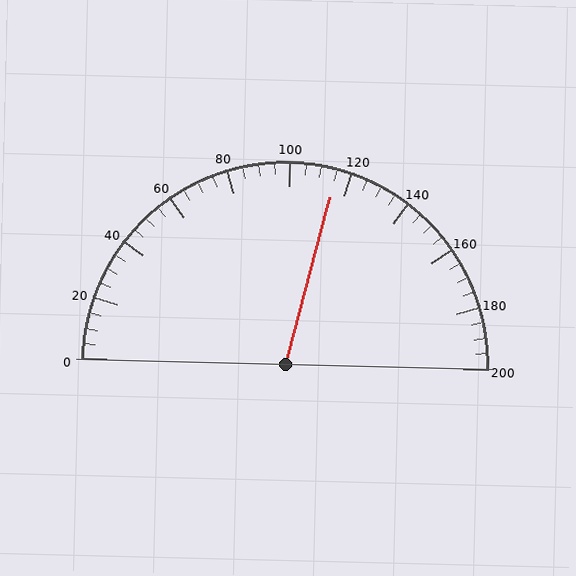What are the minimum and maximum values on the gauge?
The gauge ranges from 0 to 200.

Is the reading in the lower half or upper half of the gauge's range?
The reading is in the upper half of the range (0 to 200).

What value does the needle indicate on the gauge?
The needle indicates approximately 115.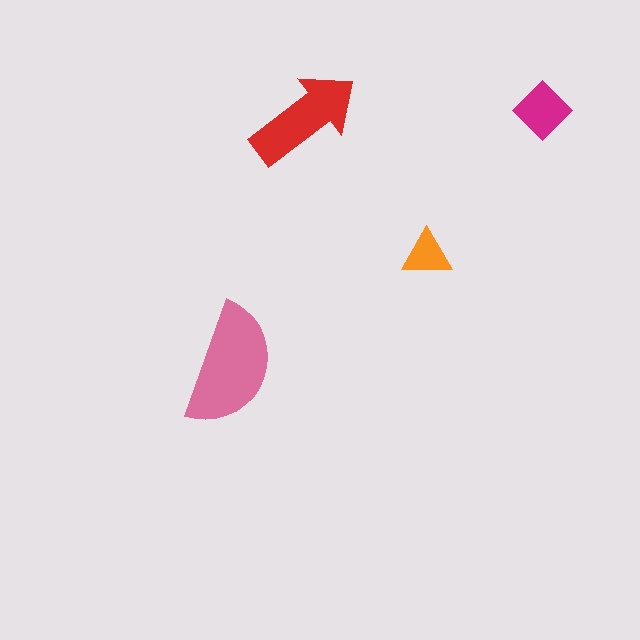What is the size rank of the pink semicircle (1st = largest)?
1st.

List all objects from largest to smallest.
The pink semicircle, the red arrow, the magenta diamond, the orange triangle.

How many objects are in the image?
There are 4 objects in the image.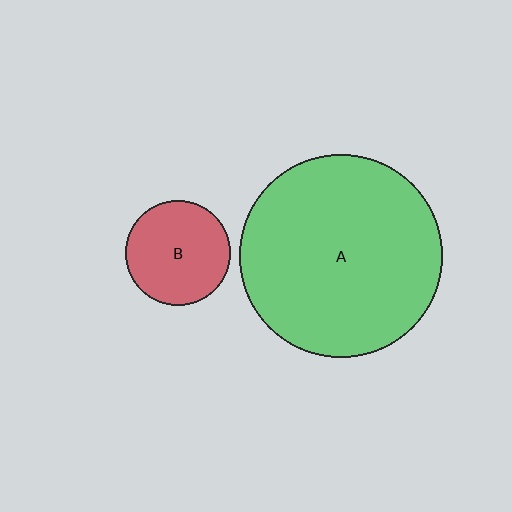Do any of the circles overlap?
No, none of the circles overlap.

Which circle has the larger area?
Circle A (green).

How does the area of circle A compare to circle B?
Approximately 3.8 times.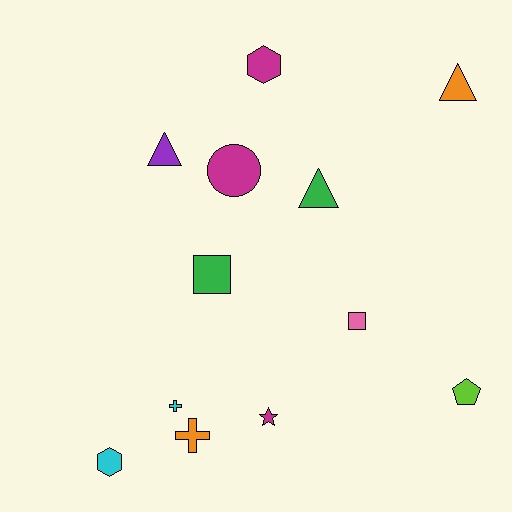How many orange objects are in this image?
There are 2 orange objects.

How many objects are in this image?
There are 12 objects.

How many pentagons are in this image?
There is 1 pentagon.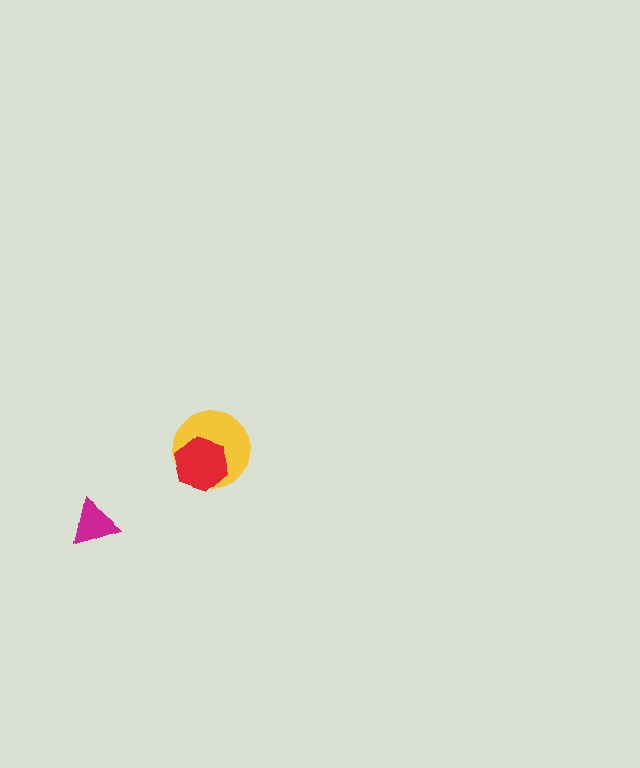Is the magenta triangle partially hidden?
No, no other shape covers it.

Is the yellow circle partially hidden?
Yes, it is partially covered by another shape.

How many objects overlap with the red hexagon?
1 object overlaps with the red hexagon.